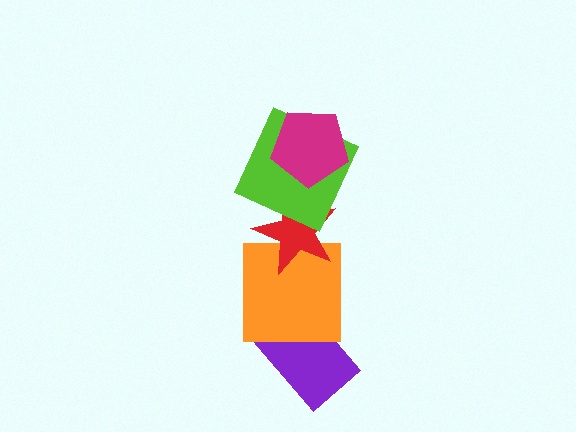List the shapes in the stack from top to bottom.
From top to bottom: the magenta pentagon, the lime square, the red star, the orange square, the purple rectangle.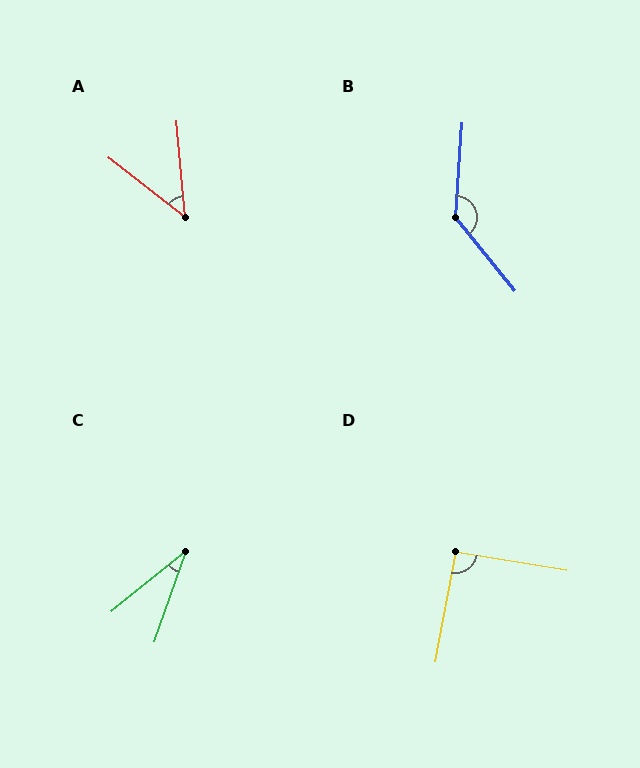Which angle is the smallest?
C, at approximately 32 degrees.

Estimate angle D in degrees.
Approximately 91 degrees.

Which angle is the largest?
B, at approximately 137 degrees.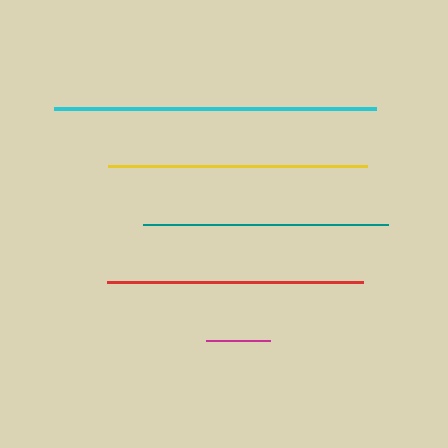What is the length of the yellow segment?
The yellow segment is approximately 259 pixels long.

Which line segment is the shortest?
The magenta line is the shortest at approximately 64 pixels.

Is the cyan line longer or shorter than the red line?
The cyan line is longer than the red line.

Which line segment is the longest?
The cyan line is the longest at approximately 322 pixels.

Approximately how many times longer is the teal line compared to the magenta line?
The teal line is approximately 3.8 times the length of the magenta line.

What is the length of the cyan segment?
The cyan segment is approximately 322 pixels long.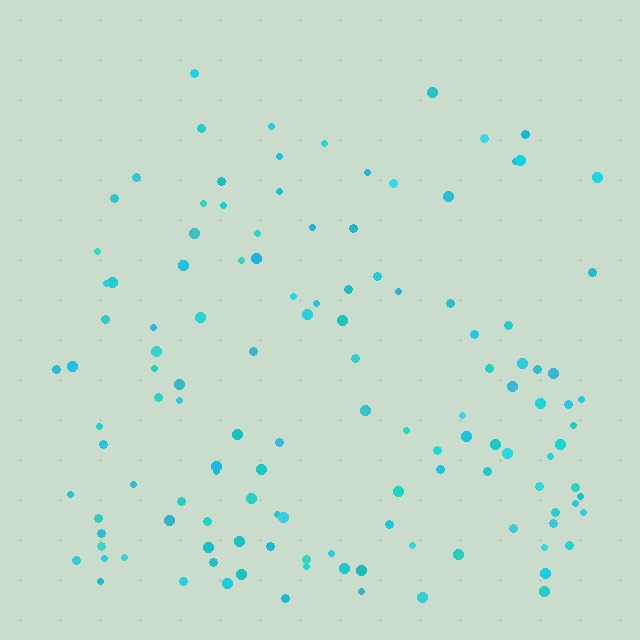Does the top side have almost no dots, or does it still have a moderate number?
Still a moderate number, just noticeably fewer than the bottom.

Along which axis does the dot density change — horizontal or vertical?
Vertical.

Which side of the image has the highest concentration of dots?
The bottom.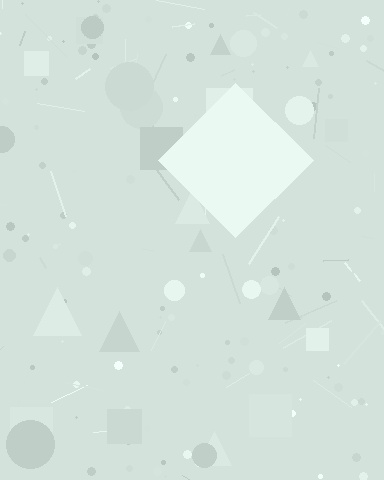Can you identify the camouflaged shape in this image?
The camouflaged shape is a diamond.